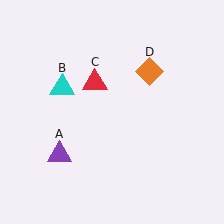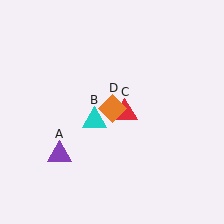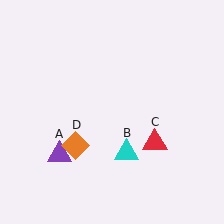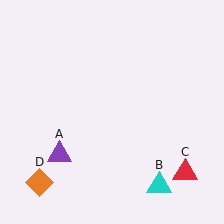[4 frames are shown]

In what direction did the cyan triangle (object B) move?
The cyan triangle (object B) moved down and to the right.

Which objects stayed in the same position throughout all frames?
Purple triangle (object A) remained stationary.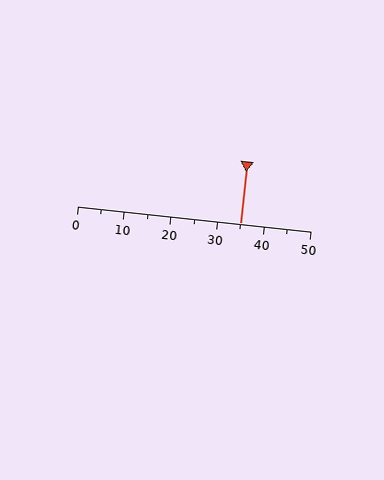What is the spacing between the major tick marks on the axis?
The major ticks are spaced 10 apart.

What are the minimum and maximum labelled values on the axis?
The axis runs from 0 to 50.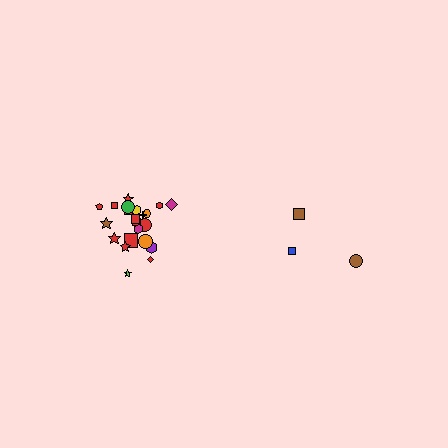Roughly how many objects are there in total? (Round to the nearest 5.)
Roughly 25 objects in total.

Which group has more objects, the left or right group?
The left group.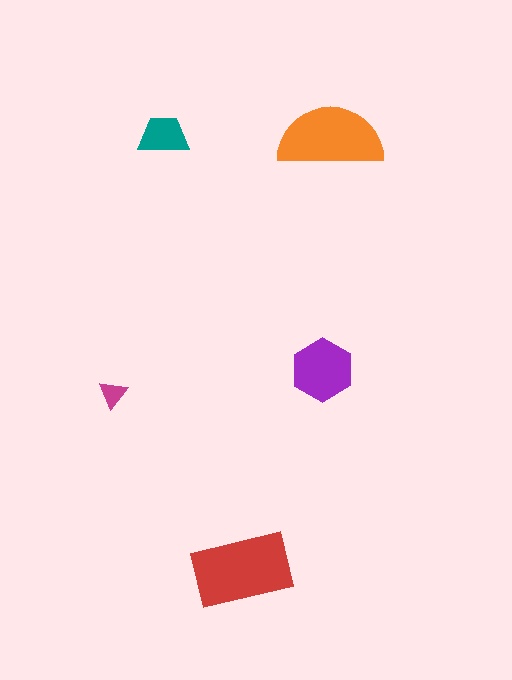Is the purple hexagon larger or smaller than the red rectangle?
Smaller.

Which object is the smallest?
The magenta triangle.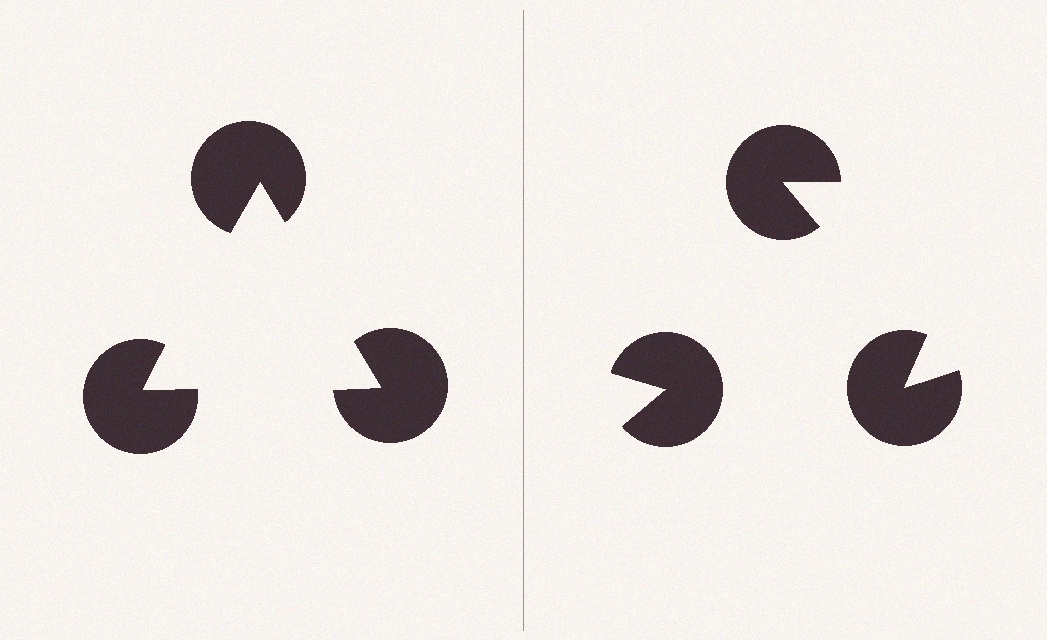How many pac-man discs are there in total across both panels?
6 — 3 on each side.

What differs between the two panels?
The pac-man discs are positioned identically on both sides; only the wedge orientations differ. On the left they align to a triangle; on the right they are misaligned.